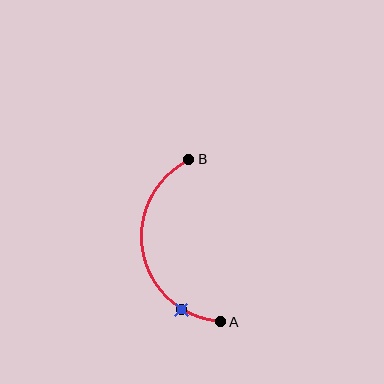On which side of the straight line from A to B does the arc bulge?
The arc bulges to the left of the straight line connecting A and B.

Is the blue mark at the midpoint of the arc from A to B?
No. The blue mark lies on the arc but is closer to endpoint A. The arc midpoint would be at the point on the curve equidistant along the arc from both A and B.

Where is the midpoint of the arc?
The arc midpoint is the point on the curve farthest from the straight line joining A and B. It sits to the left of that line.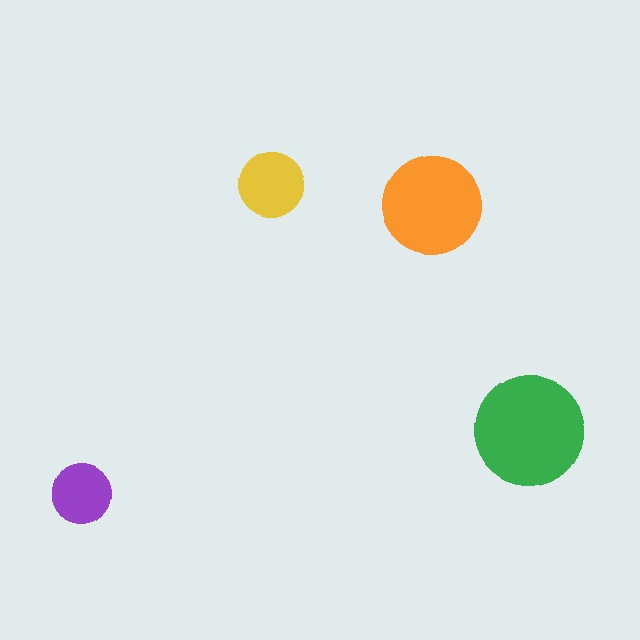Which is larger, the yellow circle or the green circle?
The green one.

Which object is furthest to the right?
The green circle is rightmost.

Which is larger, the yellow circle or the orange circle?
The orange one.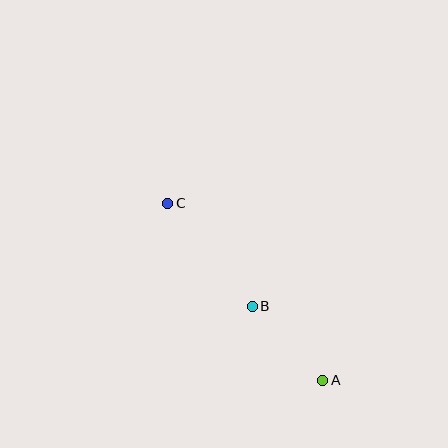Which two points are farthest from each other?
Points A and C are farthest from each other.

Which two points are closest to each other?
Points A and B are closest to each other.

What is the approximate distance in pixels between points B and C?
The distance between B and C is approximately 133 pixels.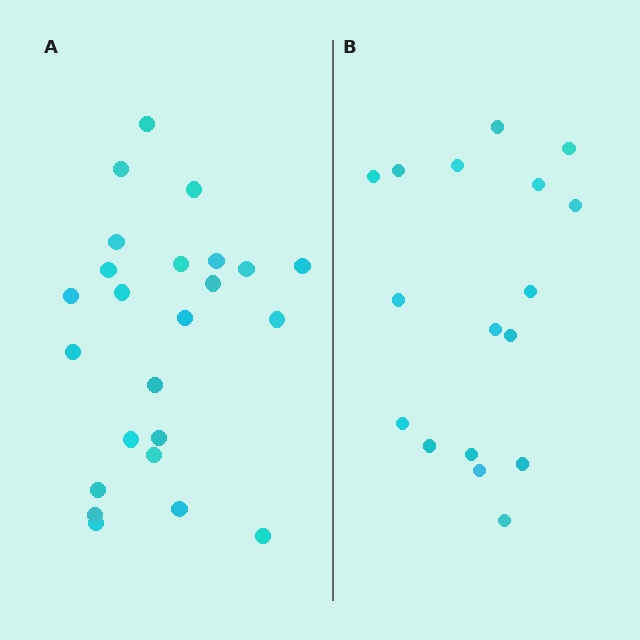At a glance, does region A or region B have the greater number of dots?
Region A (the left region) has more dots.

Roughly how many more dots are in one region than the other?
Region A has roughly 8 or so more dots than region B.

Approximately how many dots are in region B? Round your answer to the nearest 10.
About 20 dots. (The exact count is 17, which rounds to 20.)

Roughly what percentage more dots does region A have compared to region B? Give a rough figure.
About 40% more.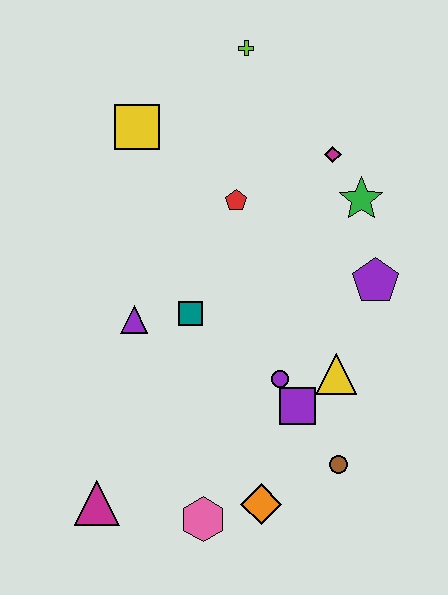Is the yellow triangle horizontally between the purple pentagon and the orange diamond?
Yes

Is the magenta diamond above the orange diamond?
Yes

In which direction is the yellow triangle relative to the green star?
The yellow triangle is below the green star.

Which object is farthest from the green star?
The magenta triangle is farthest from the green star.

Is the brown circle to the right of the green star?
No